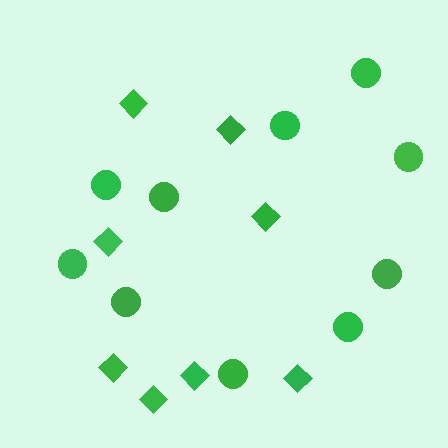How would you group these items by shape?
There are 2 groups: one group of circles (10) and one group of diamonds (8).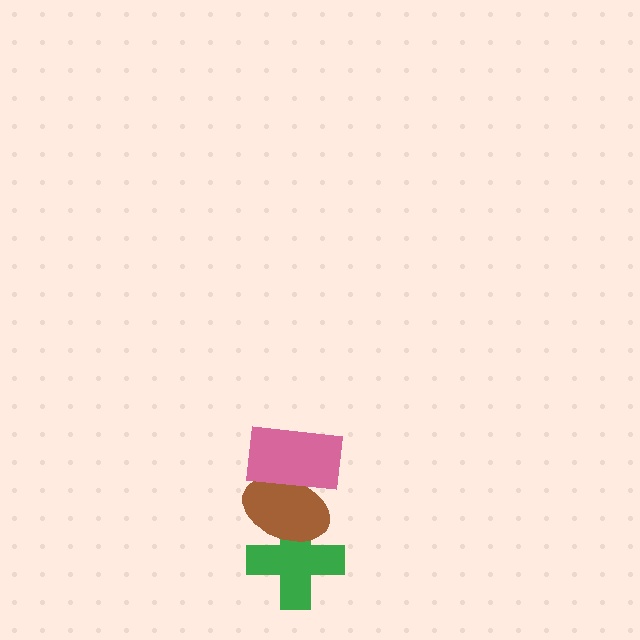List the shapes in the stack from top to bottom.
From top to bottom: the pink rectangle, the brown ellipse, the green cross.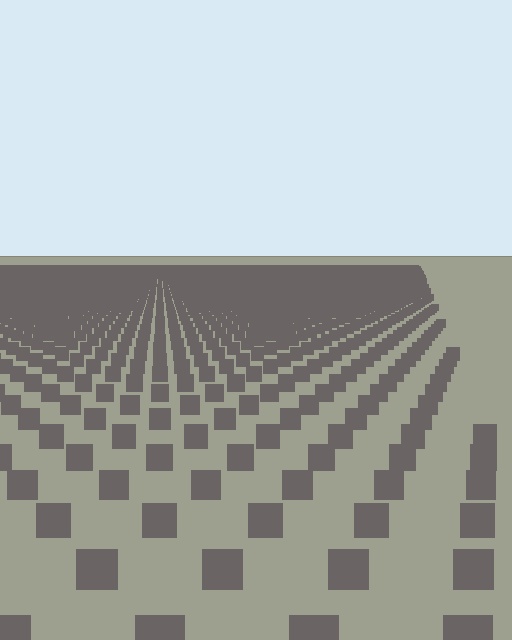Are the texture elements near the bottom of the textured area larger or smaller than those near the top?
Larger. Near the bottom, elements are closer to the viewer and appear at a bigger on-screen size.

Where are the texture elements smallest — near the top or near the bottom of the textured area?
Near the top.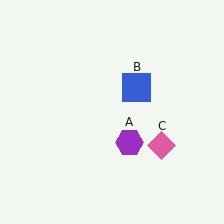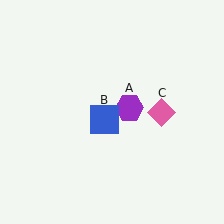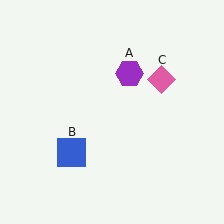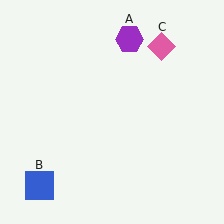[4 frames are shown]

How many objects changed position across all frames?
3 objects changed position: purple hexagon (object A), blue square (object B), pink diamond (object C).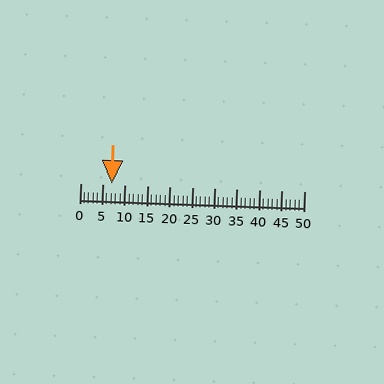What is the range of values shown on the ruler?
The ruler shows values from 0 to 50.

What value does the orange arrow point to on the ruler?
The orange arrow points to approximately 7.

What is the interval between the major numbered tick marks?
The major tick marks are spaced 5 units apart.